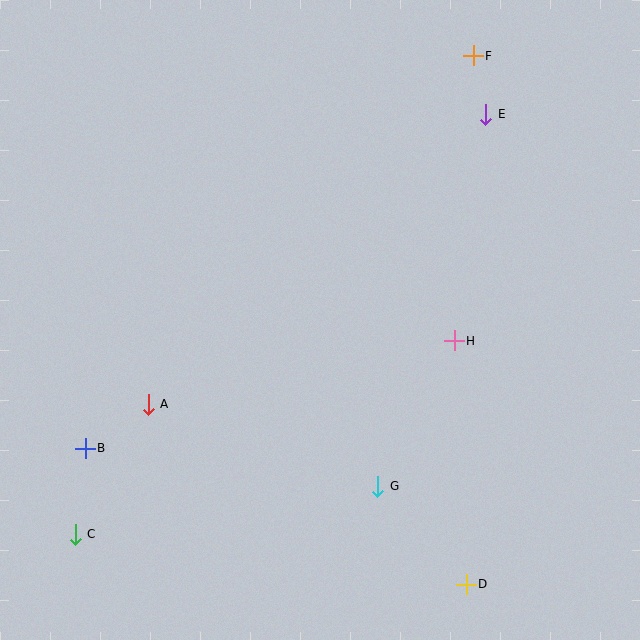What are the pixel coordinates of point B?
Point B is at (85, 448).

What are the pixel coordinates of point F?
Point F is at (473, 56).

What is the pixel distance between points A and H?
The distance between A and H is 312 pixels.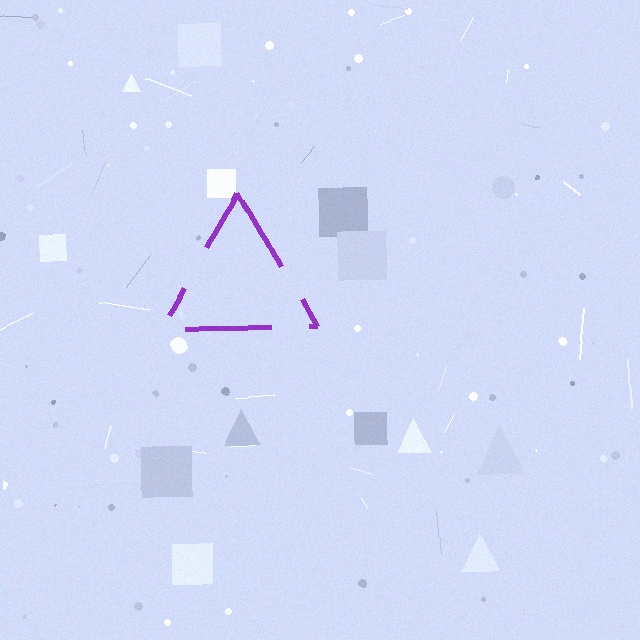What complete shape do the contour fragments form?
The contour fragments form a triangle.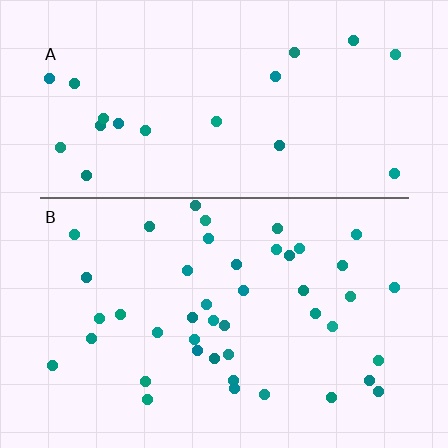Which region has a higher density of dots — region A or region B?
B (the bottom).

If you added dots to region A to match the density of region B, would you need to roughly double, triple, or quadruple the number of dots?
Approximately double.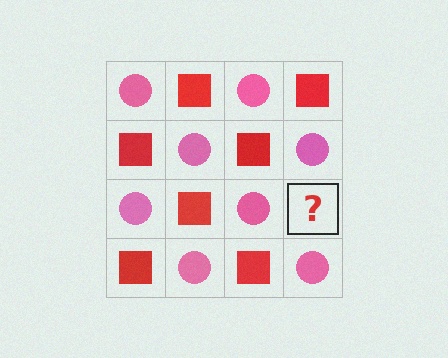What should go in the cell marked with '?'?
The missing cell should contain a red square.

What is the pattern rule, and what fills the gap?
The rule is that it alternates pink circle and red square in a checkerboard pattern. The gap should be filled with a red square.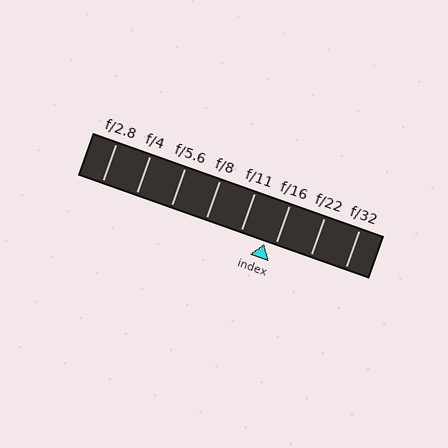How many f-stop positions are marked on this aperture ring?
There are 8 f-stop positions marked.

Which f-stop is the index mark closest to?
The index mark is closest to f/16.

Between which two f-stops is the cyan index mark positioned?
The index mark is between f/11 and f/16.